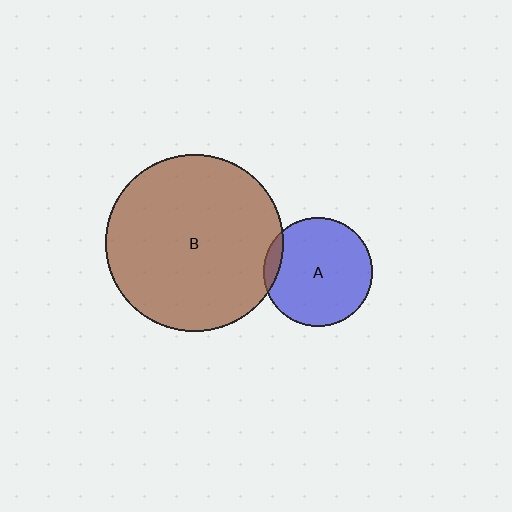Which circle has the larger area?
Circle B (brown).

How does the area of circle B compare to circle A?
Approximately 2.7 times.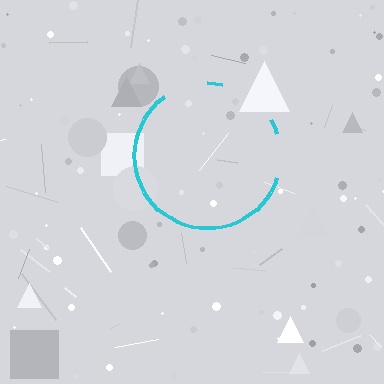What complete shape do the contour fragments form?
The contour fragments form a circle.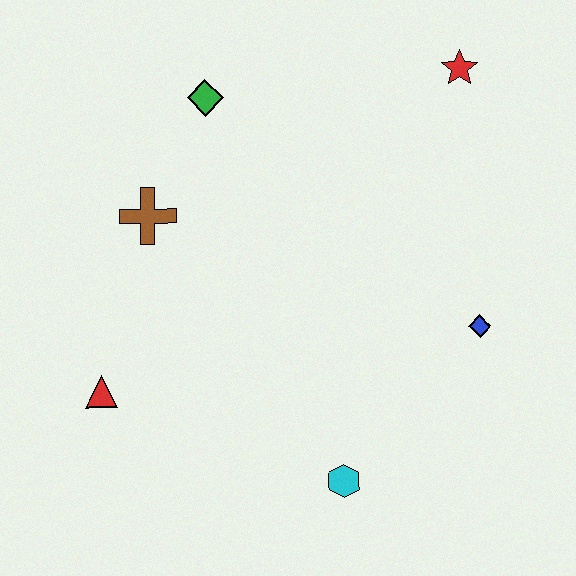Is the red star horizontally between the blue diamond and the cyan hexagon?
Yes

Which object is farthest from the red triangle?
The red star is farthest from the red triangle.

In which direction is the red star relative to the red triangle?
The red star is to the right of the red triangle.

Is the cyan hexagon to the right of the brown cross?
Yes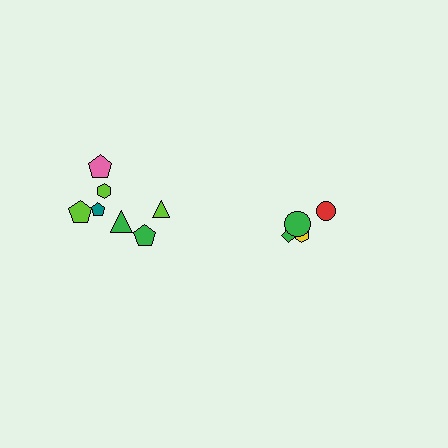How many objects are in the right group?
There are 4 objects.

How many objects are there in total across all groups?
There are 11 objects.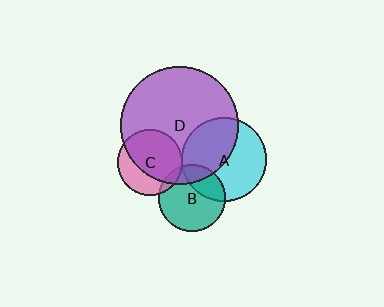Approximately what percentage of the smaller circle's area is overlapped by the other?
Approximately 5%.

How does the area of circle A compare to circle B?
Approximately 1.6 times.